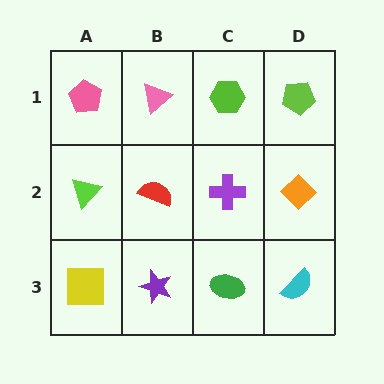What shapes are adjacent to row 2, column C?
A lime hexagon (row 1, column C), a green ellipse (row 3, column C), a red semicircle (row 2, column B), an orange diamond (row 2, column D).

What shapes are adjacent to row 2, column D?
A lime pentagon (row 1, column D), a cyan semicircle (row 3, column D), a purple cross (row 2, column C).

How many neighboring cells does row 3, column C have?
3.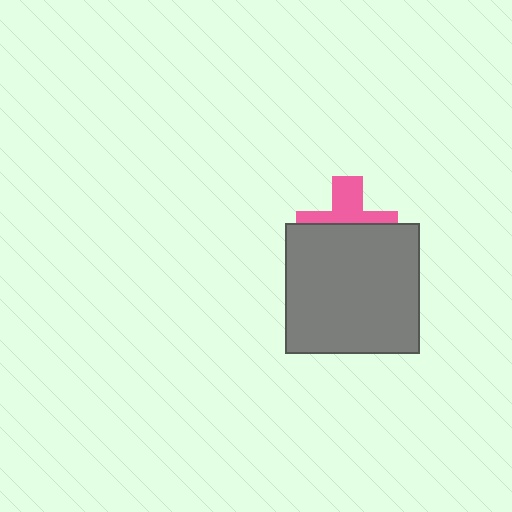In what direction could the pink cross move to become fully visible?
The pink cross could move up. That would shift it out from behind the gray rectangle entirely.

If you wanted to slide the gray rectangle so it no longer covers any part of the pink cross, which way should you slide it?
Slide it down — that is the most direct way to separate the two shapes.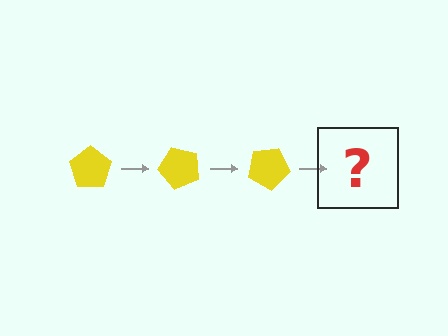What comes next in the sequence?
The next element should be a yellow pentagon rotated 150 degrees.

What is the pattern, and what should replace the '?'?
The pattern is that the pentagon rotates 50 degrees each step. The '?' should be a yellow pentagon rotated 150 degrees.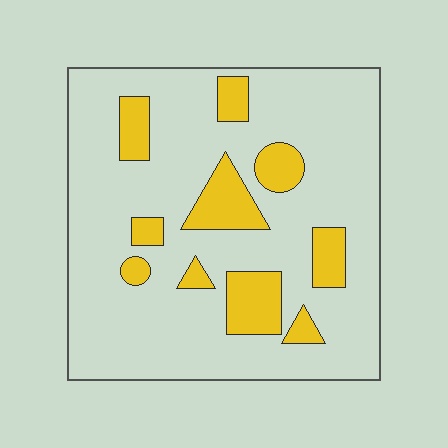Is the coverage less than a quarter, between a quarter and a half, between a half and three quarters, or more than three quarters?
Less than a quarter.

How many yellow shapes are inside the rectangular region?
10.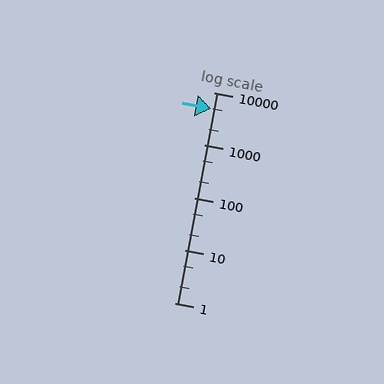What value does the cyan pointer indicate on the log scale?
The pointer indicates approximately 4900.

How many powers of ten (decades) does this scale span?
The scale spans 4 decades, from 1 to 10000.